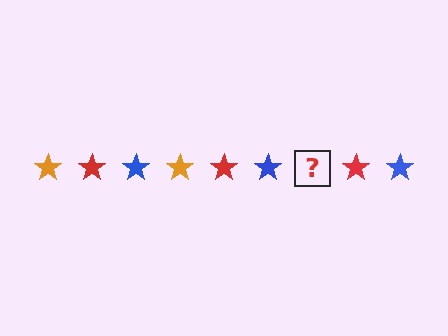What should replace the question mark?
The question mark should be replaced with an orange star.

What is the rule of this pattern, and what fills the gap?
The rule is that the pattern cycles through orange, red, blue stars. The gap should be filled with an orange star.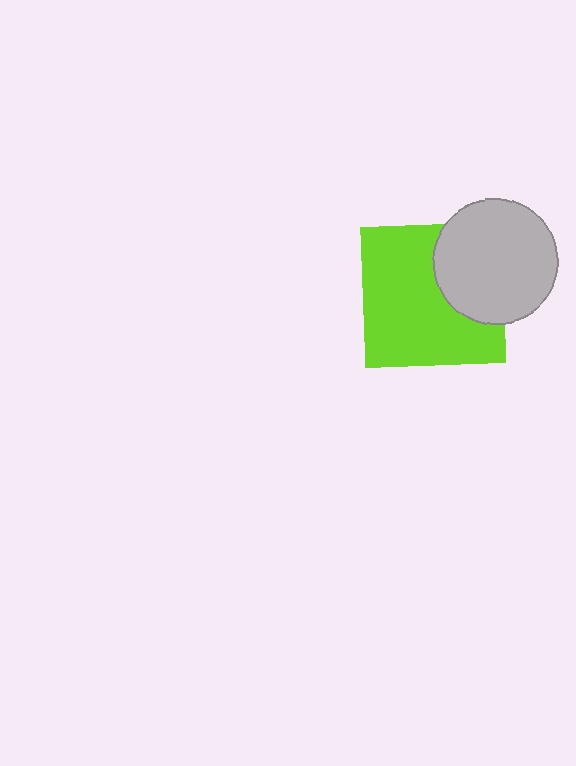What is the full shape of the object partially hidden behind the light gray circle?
The partially hidden object is a lime square.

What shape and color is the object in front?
The object in front is a light gray circle.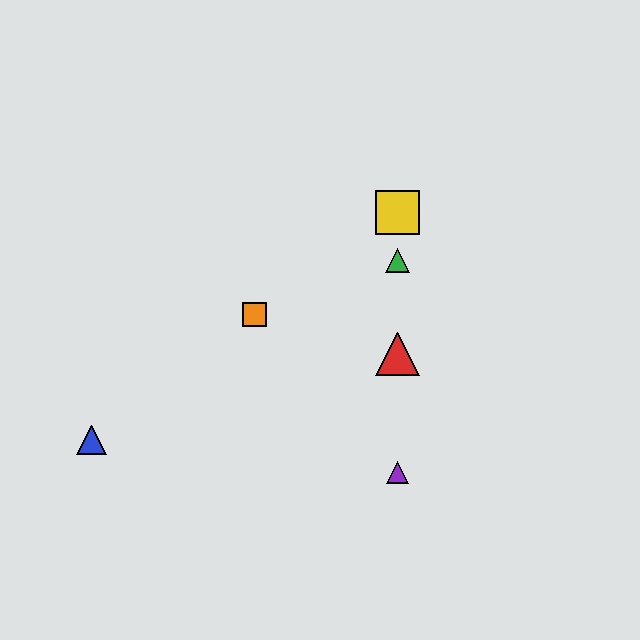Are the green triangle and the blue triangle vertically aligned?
No, the green triangle is at x≈398 and the blue triangle is at x≈91.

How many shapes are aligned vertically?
4 shapes (the red triangle, the green triangle, the yellow square, the purple triangle) are aligned vertically.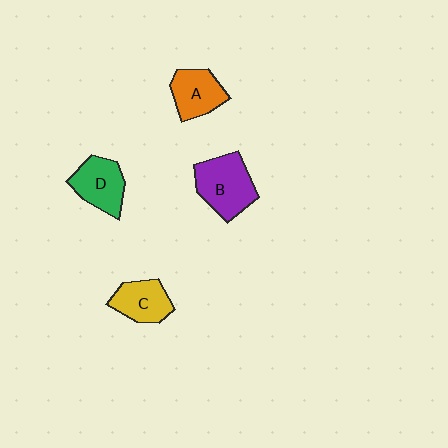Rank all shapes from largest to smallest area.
From largest to smallest: B (purple), D (green), A (orange), C (yellow).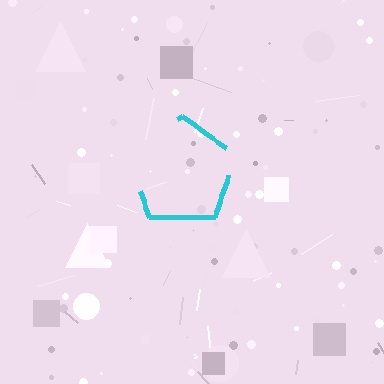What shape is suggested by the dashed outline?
The dashed outline suggests a pentagon.